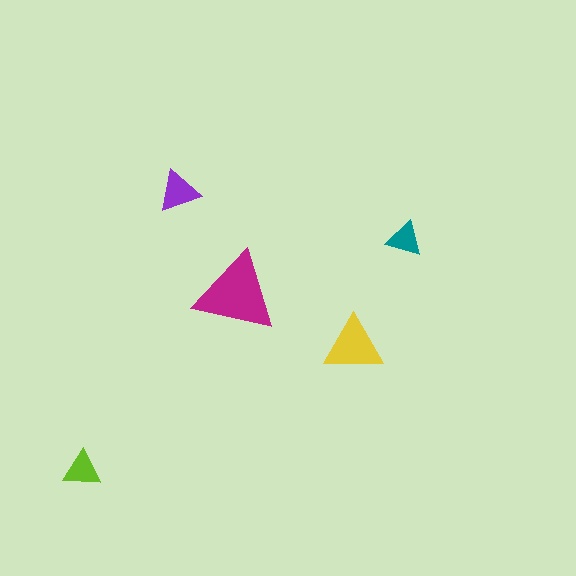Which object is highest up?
The purple triangle is topmost.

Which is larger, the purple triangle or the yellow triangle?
The yellow one.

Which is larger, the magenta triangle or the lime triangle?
The magenta one.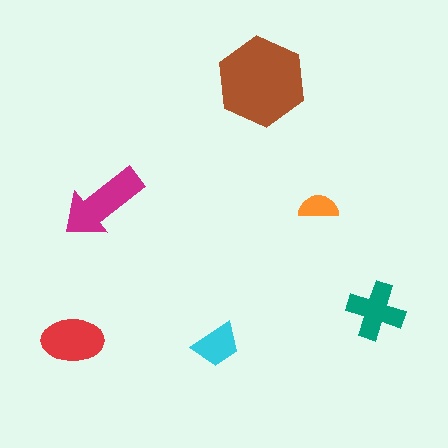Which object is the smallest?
The orange semicircle.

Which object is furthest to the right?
The teal cross is rightmost.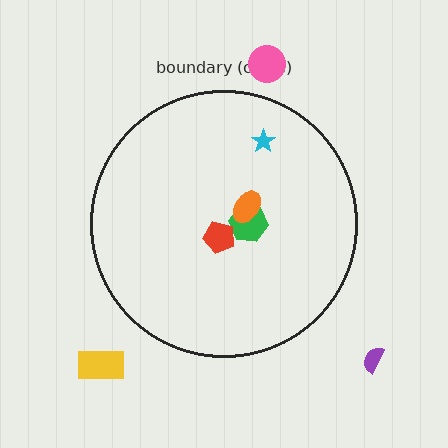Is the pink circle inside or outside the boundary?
Outside.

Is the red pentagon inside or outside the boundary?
Inside.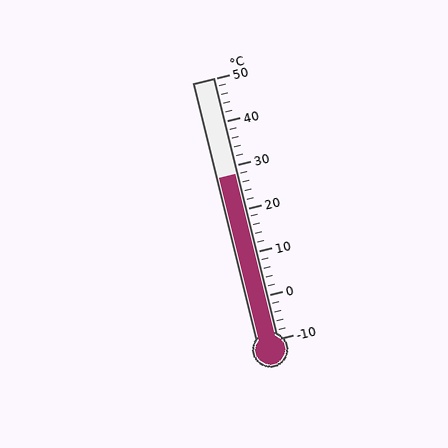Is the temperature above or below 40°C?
The temperature is below 40°C.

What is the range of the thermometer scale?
The thermometer scale ranges from -10°C to 50°C.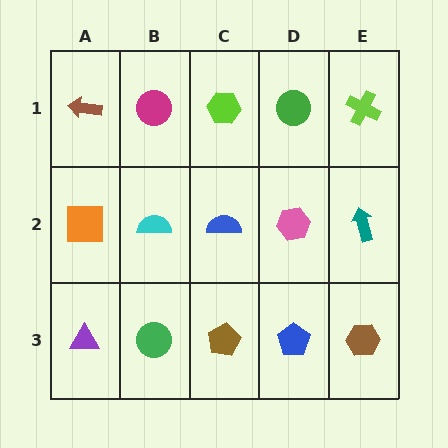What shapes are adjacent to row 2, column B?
A magenta circle (row 1, column B), a green circle (row 3, column B), an orange square (row 2, column A), a blue semicircle (row 2, column C).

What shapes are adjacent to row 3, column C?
A blue semicircle (row 2, column C), a green circle (row 3, column B), a blue pentagon (row 3, column D).